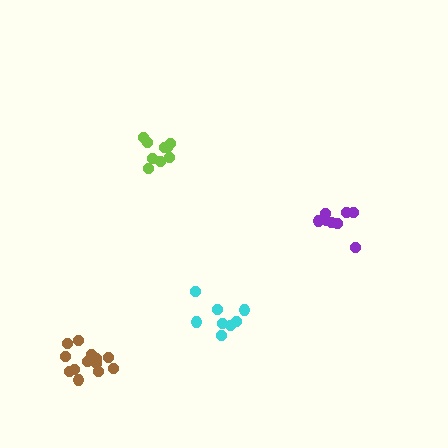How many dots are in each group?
Group 1: 9 dots, Group 2: 8 dots, Group 3: 8 dots, Group 4: 13 dots (38 total).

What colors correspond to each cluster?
The clusters are colored: lime, cyan, purple, brown.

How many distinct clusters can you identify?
There are 4 distinct clusters.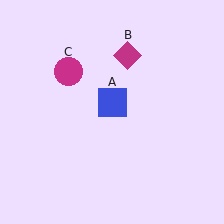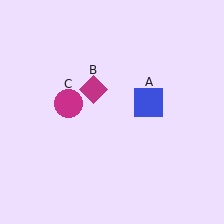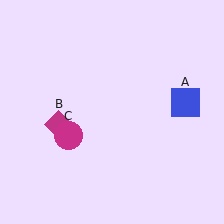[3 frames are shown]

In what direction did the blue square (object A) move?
The blue square (object A) moved right.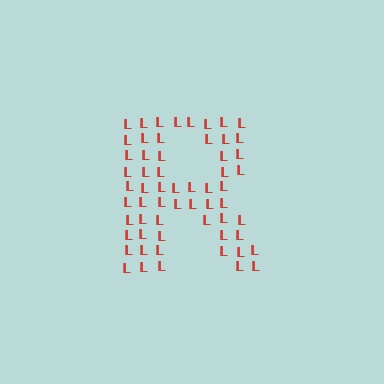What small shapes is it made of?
It is made of small letter L's.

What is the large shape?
The large shape is the letter R.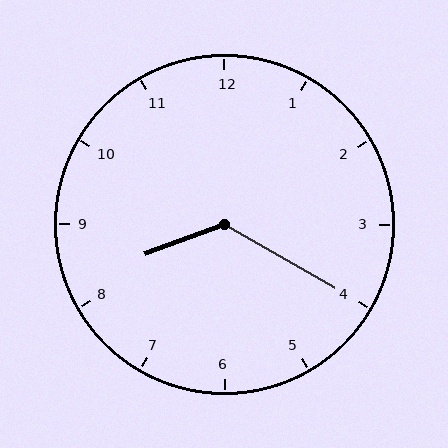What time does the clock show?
8:20.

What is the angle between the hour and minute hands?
Approximately 130 degrees.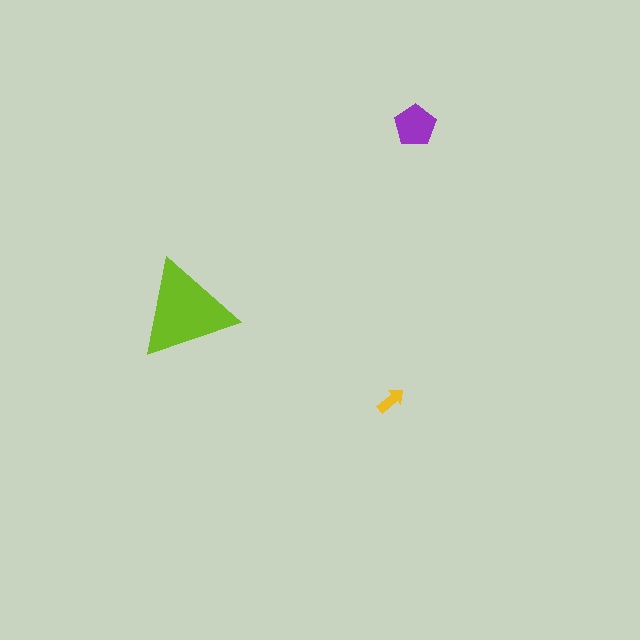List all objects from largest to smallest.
The lime triangle, the purple pentagon, the yellow arrow.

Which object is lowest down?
The yellow arrow is bottommost.